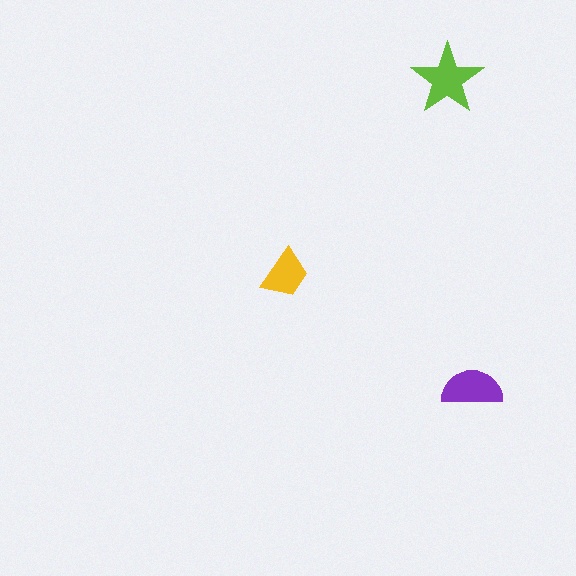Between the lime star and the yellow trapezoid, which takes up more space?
The lime star.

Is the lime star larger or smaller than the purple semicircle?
Larger.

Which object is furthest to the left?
The yellow trapezoid is leftmost.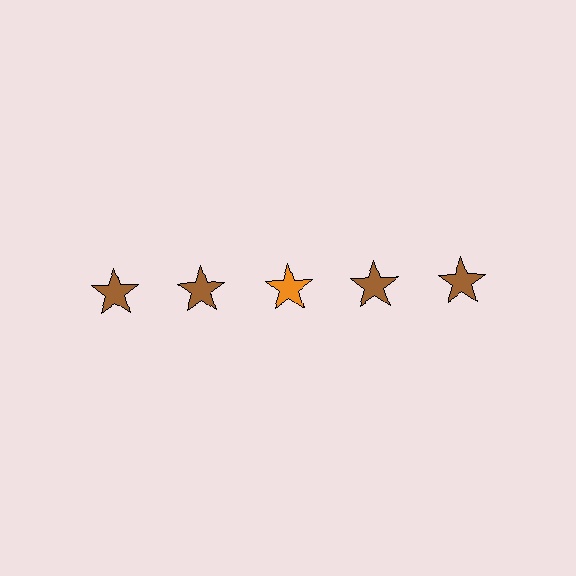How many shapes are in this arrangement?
There are 5 shapes arranged in a grid pattern.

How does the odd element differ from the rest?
It has a different color: orange instead of brown.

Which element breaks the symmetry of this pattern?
The orange star in the top row, center column breaks the symmetry. All other shapes are brown stars.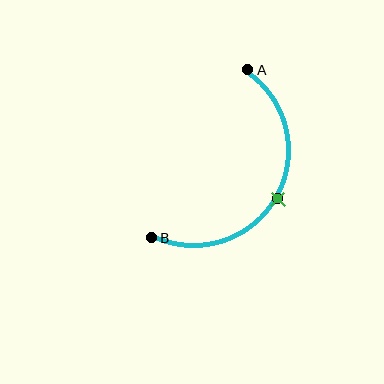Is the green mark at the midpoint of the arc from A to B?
Yes. The green mark lies on the arc at equal arc-length from both A and B — it is the arc midpoint.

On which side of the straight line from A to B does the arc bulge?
The arc bulges to the right of the straight line connecting A and B.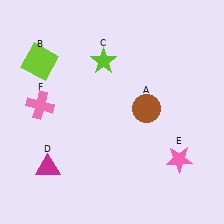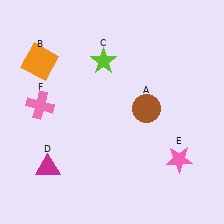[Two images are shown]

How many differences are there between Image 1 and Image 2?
There is 1 difference between the two images.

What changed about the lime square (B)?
In Image 1, B is lime. In Image 2, it changed to orange.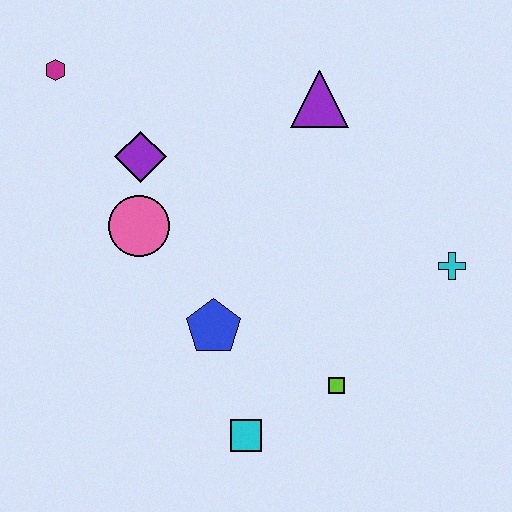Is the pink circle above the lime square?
Yes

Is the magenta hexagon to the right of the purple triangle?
No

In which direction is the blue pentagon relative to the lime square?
The blue pentagon is to the left of the lime square.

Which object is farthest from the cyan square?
The magenta hexagon is farthest from the cyan square.